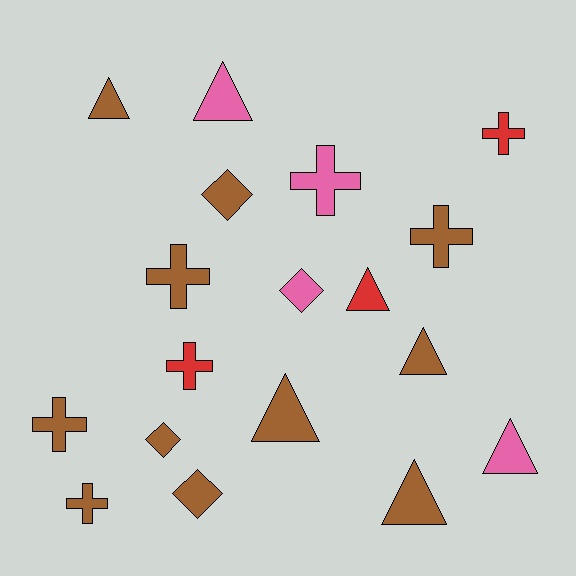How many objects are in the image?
There are 18 objects.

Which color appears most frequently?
Brown, with 11 objects.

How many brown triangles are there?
There are 4 brown triangles.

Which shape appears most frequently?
Cross, with 7 objects.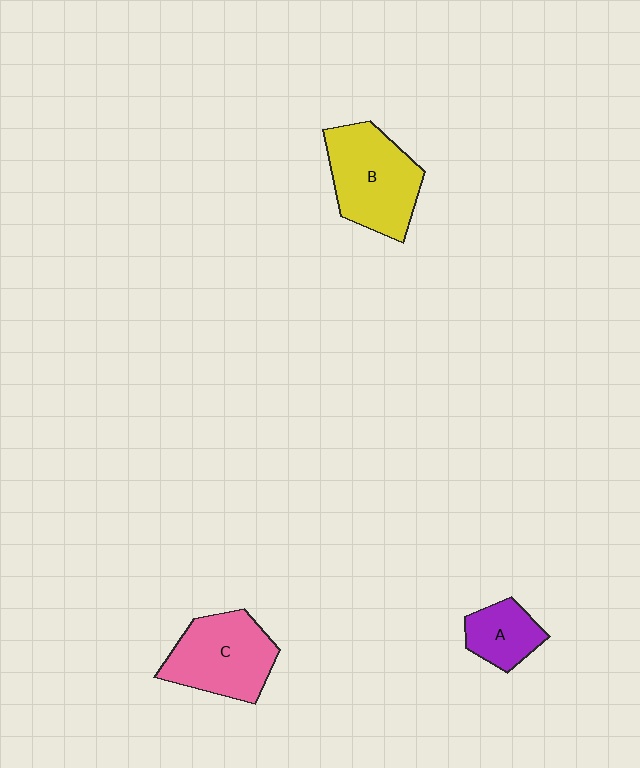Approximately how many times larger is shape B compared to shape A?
Approximately 2.0 times.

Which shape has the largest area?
Shape B (yellow).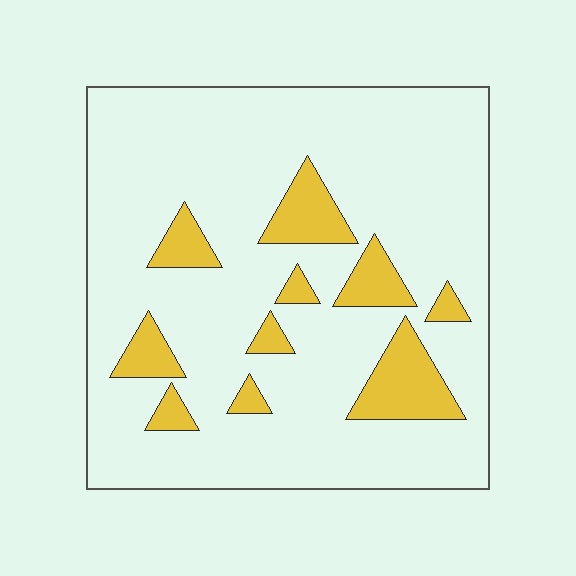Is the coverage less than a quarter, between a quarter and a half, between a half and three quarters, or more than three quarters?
Less than a quarter.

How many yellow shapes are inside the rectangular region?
10.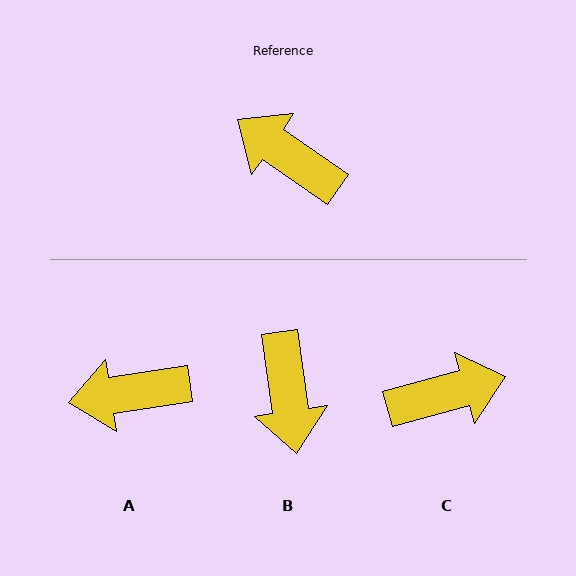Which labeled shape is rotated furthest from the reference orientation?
B, about 133 degrees away.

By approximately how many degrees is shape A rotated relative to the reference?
Approximately 44 degrees counter-clockwise.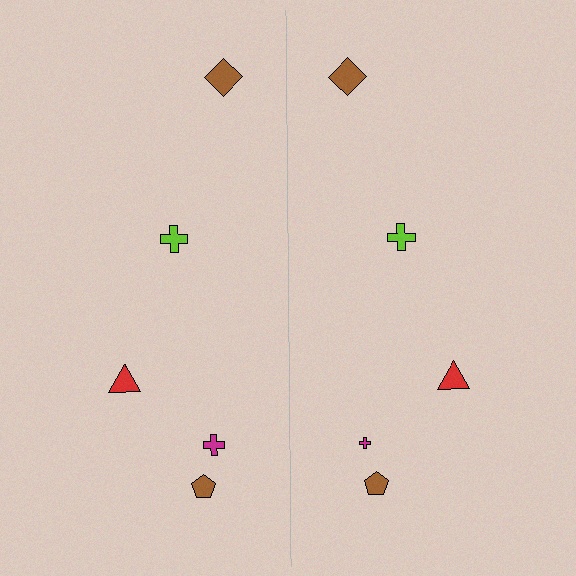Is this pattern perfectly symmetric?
No, the pattern is not perfectly symmetric. The magenta cross on the right side has a different size than its mirror counterpart.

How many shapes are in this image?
There are 10 shapes in this image.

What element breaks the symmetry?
The magenta cross on the right side has a different size than its mirror counterpart.